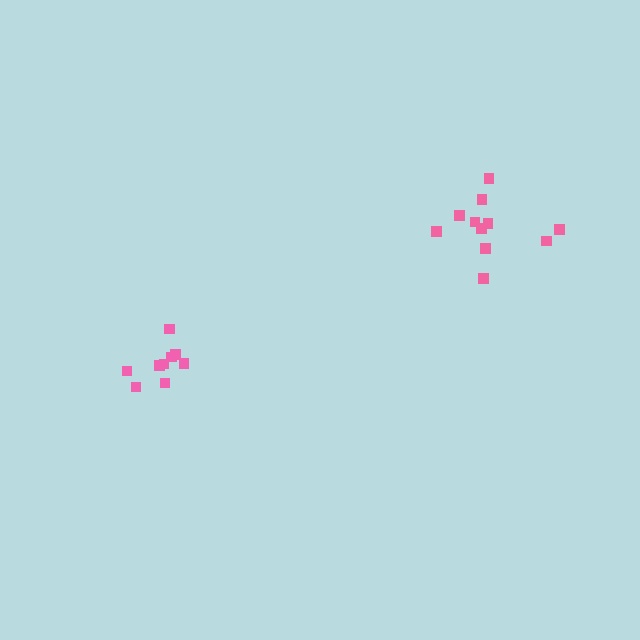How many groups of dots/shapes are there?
There are 2 groups.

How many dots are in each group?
Group 1: 9 dots, Group 2: 11 dots (20 total).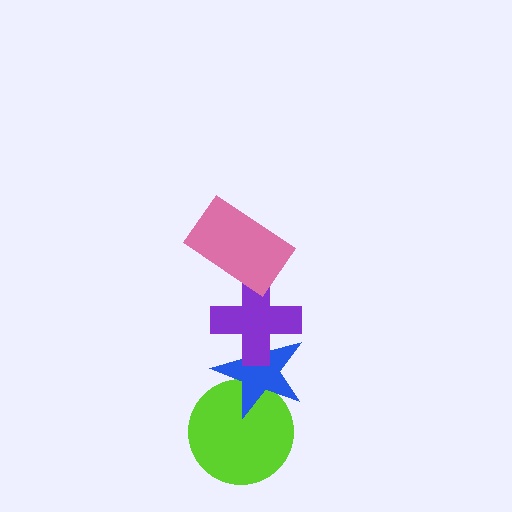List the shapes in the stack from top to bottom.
From top to bottom: the pink rectangle, the purple cross, the blue star, the lime circle.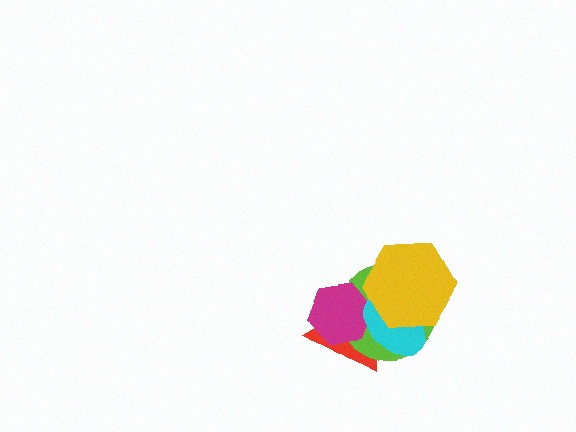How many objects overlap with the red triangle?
4 objects overlap with the red triangle.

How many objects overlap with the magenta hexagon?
3 objects overlap with the magenta hexagon.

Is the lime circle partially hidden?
Yes, it is partially covered by another shape.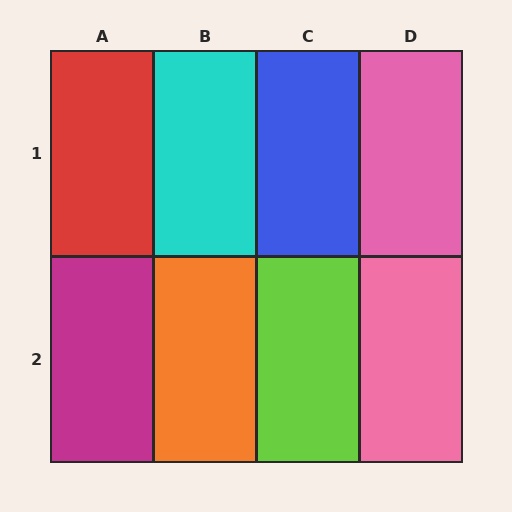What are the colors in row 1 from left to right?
Red, cyan, blue, pink.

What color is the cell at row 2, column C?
Lime.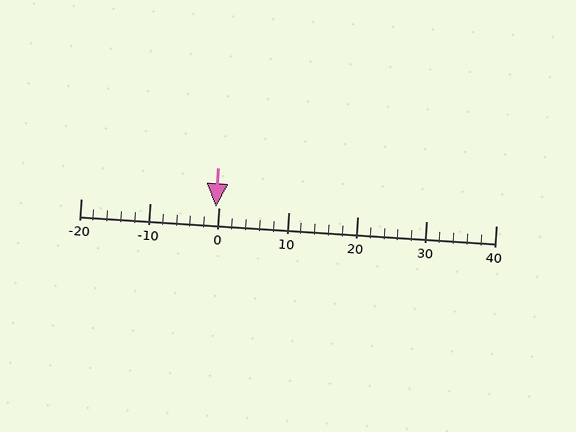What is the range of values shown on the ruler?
The ruler shows values from -20 to 40.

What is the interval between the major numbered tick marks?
The major tick marks are spaced 10 units apart.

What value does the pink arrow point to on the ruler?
The pink arrow points to approximately 0.